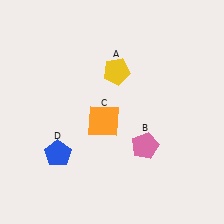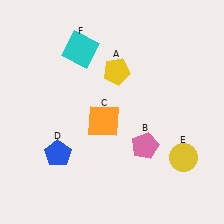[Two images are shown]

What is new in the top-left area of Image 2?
A cyan square (F) was added in the top-left area of Image 2.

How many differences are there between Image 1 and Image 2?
There are 2 differences between the two images.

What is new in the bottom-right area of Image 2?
A yellow circle (E) was added in the bottom-right area of Image 2.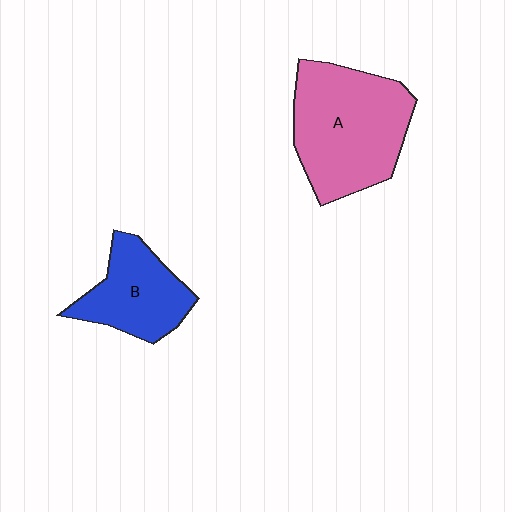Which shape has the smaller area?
Shape B (blue).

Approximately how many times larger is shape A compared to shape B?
Approximately 1.7 times.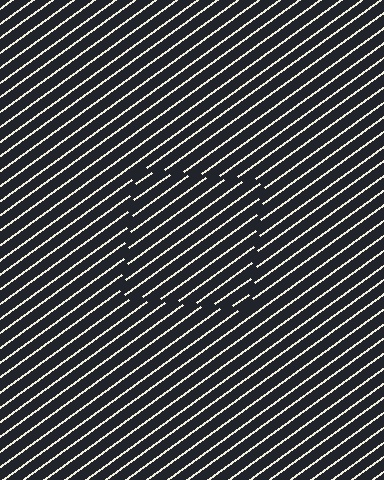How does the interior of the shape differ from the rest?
The interior of the shape contains the same grating, shifted by half a period — the contour is defined by the phase discontinuity where line-ends from the inner and outer gratings abut.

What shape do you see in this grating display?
An illusory square. The interior of the shape contains the same grating, shifted by half a period — the contour is defined by the phase discontinuity where line-ends from the inner and outer gratings abut.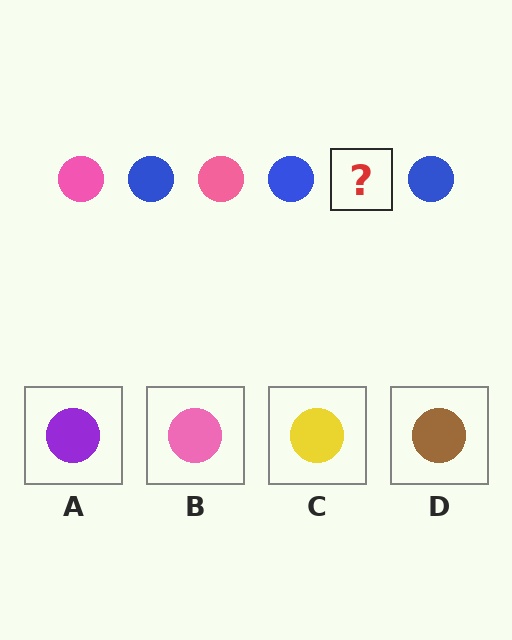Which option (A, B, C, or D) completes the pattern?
B.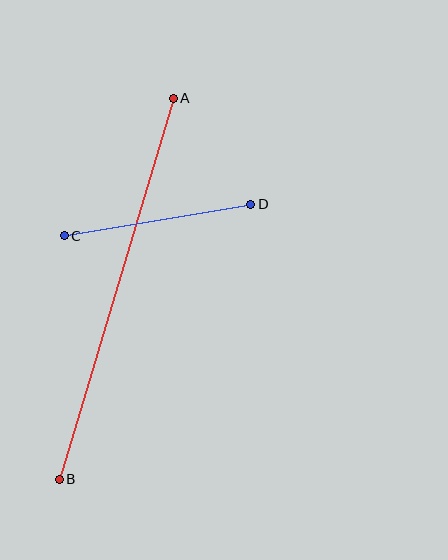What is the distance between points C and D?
The distance is approximately 189 pixels.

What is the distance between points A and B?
The distance is approximately 398 pixels.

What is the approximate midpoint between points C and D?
The midpoint is at approximately (158, 220) pixels.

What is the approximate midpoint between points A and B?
The midpoint is at approximately (116, 289) pixels.